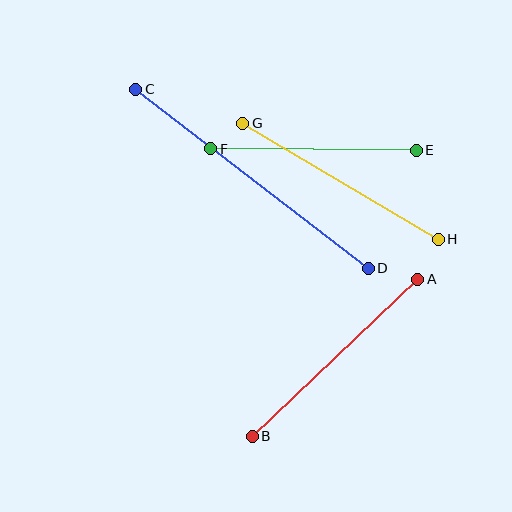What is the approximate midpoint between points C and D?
The midpoint is at approximately (252, 179) pixels.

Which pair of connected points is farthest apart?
Points C and D are farthest apart.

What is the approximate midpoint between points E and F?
The midpoint is at approximately (314, 150) pixels.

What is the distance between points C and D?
The distance is approximately 294 pixels.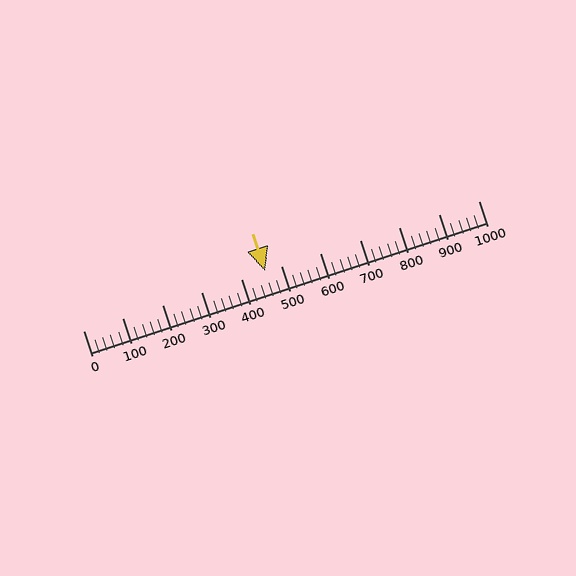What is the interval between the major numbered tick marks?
The major tick marks are spaced 100 units apart.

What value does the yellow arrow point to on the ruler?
The yellow arrow points to approximately 460.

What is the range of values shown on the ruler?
The ruler shows values from 0 to 1000.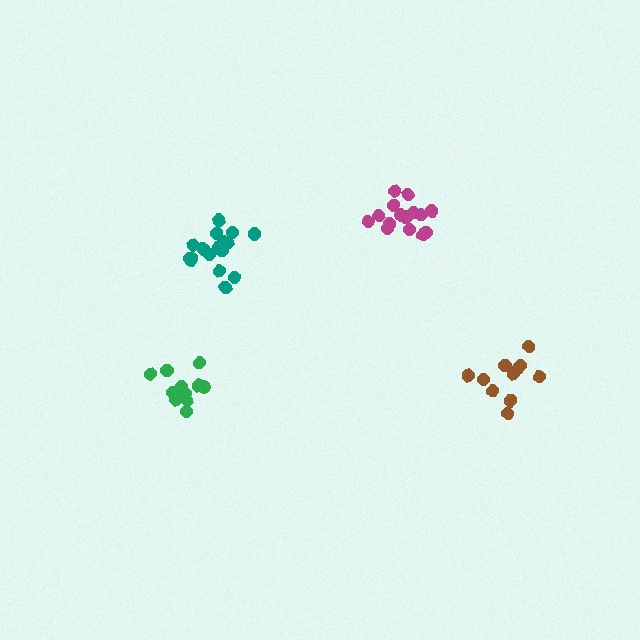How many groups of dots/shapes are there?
There are 4 groups.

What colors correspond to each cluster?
The clusters are colored: magenta, green, teal, brown.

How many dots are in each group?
Group 1: 16 dots, Group 2: 12 dots, Group 3: 17 dots, Group 4: 11 dots (56 total).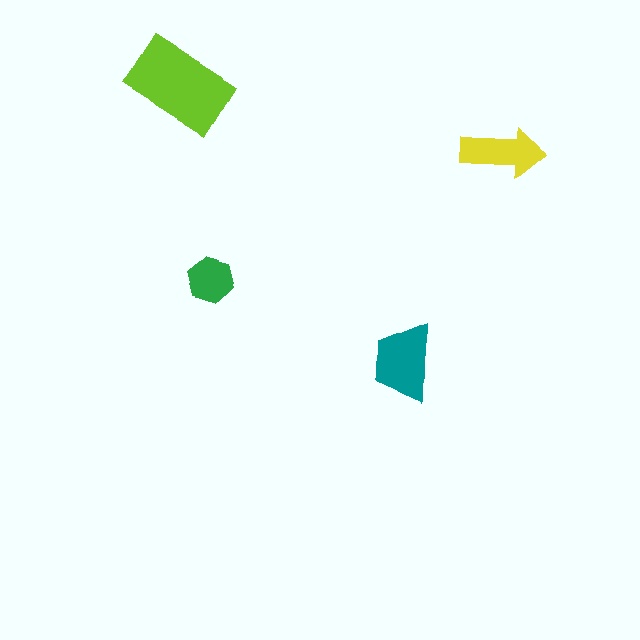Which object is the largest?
The lime rectangle.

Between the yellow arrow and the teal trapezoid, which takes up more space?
The teal trapezoid.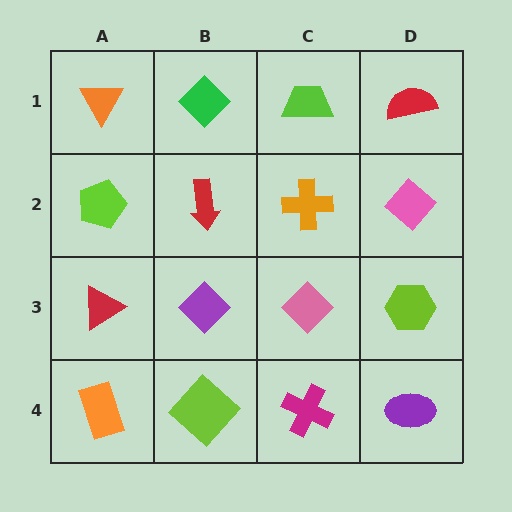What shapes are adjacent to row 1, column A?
A lime pentagon (row 2, column A), a green diamond (row 1, column B).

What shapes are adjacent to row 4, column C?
A pink diamond (row 3, column C), a lime diamond (row 4, column B), a purple ellipse (row 4, column D).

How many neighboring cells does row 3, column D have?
3.